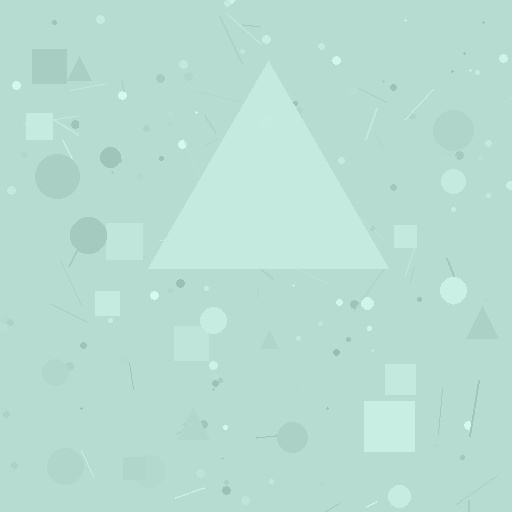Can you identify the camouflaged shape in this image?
The camouflaged shape is a triangle.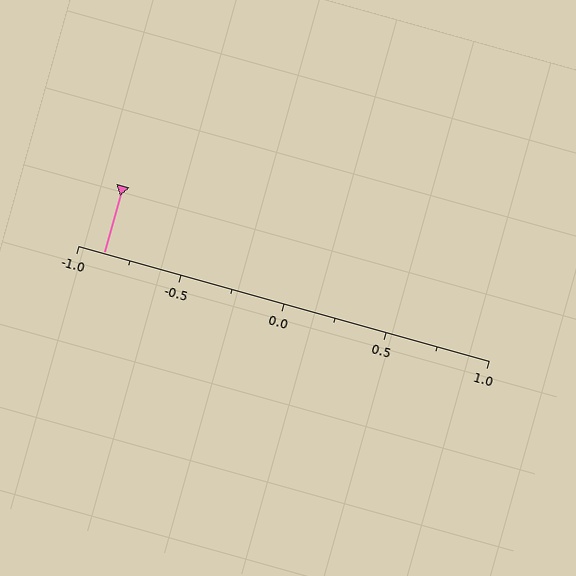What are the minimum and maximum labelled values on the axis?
The axis runs from -1.0 to 1.0.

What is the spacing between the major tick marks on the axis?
The major ticks are spaced 0.5 apart.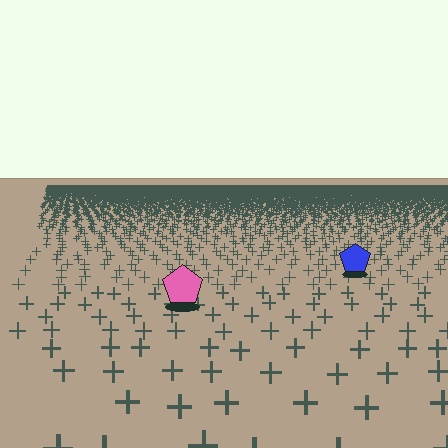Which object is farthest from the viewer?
The blue pentagon is farthest from the viewer. It appears smaller and the ground texture around it is denser.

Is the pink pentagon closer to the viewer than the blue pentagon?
Yes. The pink pentagon is closer — you can tell from the texture gradient: the ground texture is coarser near it.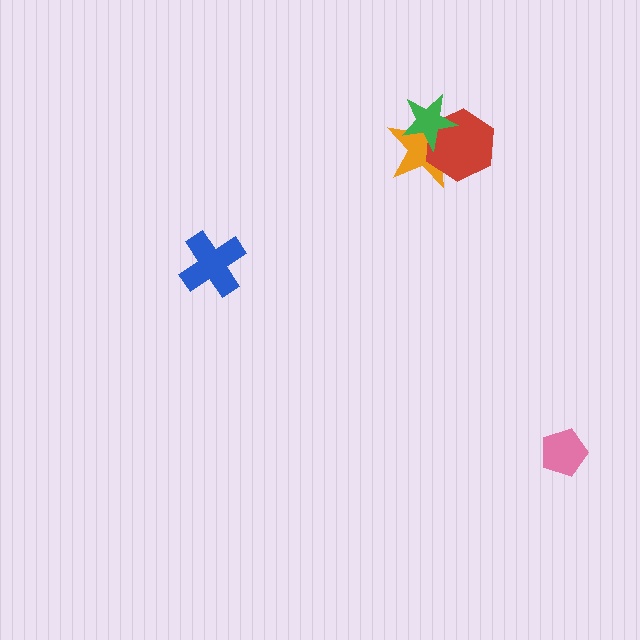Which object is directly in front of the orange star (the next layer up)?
The red hexagon is directly in front of the orange star.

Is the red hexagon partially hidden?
Yes, it is partially covered by another shape.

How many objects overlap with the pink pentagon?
0 objects overlap with the pink pentagon.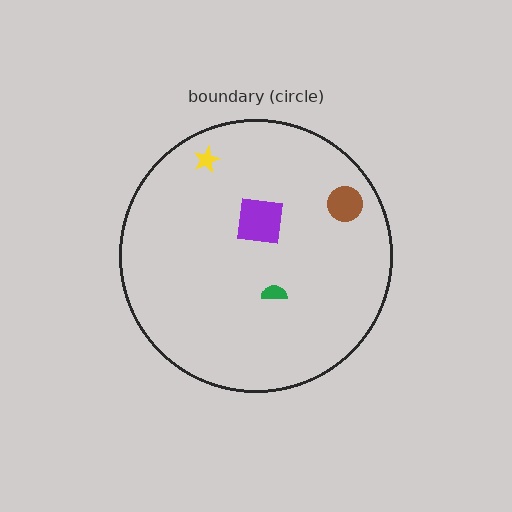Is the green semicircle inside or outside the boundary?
Inside.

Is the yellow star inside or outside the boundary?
Inside.